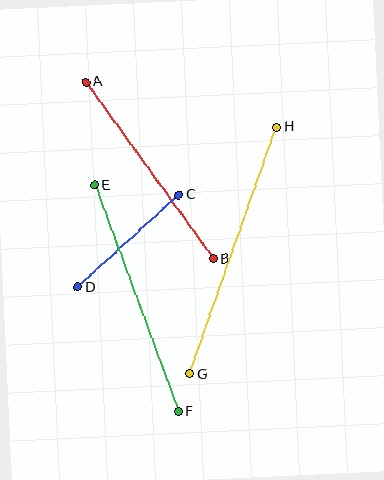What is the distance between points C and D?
The distance is approximately 137 pixels.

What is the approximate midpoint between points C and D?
The midpoint is at approximately (128, 241) pixels.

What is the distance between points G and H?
The distance is approximately 262 pixels.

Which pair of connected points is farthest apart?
Points G and H are farthest apart.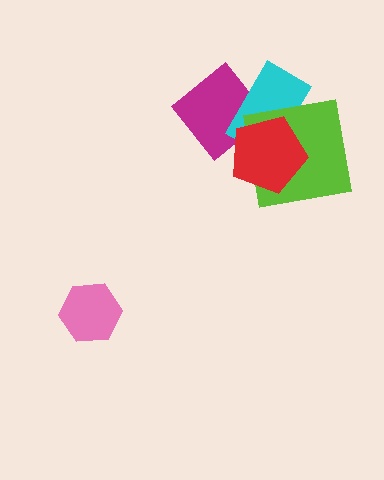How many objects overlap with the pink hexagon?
0 objects overlap with the pink hexagon.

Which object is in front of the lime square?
The red pentagon is in front of the lime square.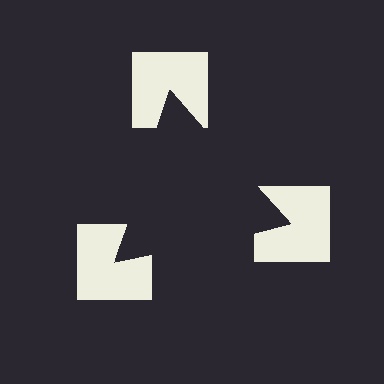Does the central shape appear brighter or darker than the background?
It typically appears slightly darker than the background, even though no actual brightness change is drawn.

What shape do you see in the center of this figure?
An illusory triangle — its edges are inferred from the aligned wedge cuts in the notched squares, not physically drawn.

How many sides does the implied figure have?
3 sides.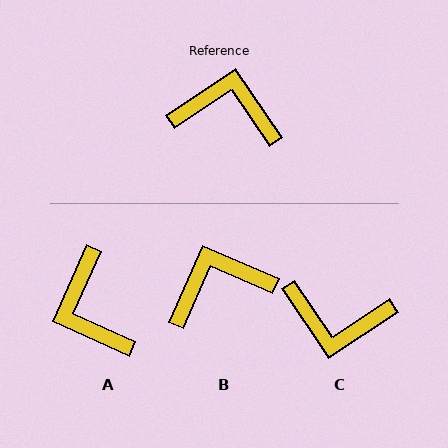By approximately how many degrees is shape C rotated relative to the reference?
Approximately 180 degrees counter-clockwise.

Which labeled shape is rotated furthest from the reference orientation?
C, about 180 degrees away.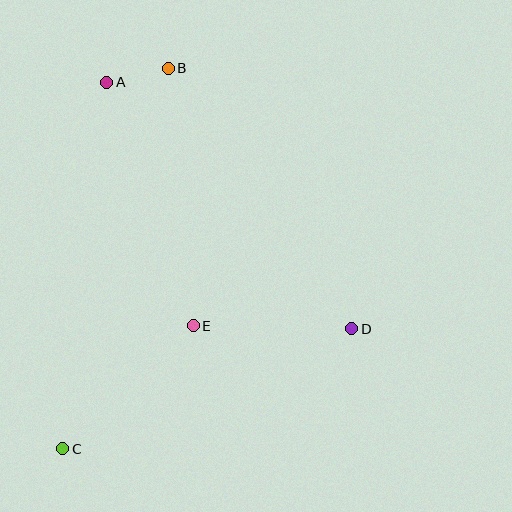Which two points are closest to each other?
Points A and B are closest to each other.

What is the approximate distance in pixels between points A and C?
The distance between A and C is approximately 369 pixels.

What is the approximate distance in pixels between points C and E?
The distance between C and E is approximately 180 pixels.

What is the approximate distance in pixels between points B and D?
The distance between B and D is approximately 319 pixels.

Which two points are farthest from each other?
Points B and C are farthest from each other.